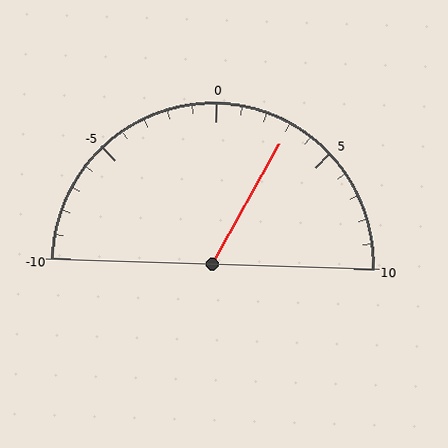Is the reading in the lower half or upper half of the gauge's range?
The reading is in the upper half of the range (-10 to 10).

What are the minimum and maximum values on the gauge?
The gauge ranges from -10 to 10.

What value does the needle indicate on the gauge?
The needle indicates approximately 3.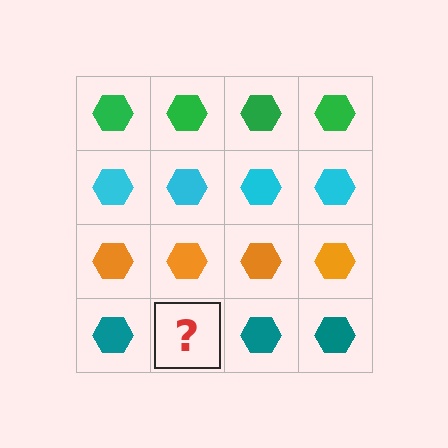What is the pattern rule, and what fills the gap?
The rule is that each row has a consistent color. The gap should be filled with a teal hexagon.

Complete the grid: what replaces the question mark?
The question mark should be replaced with a teal hexagon.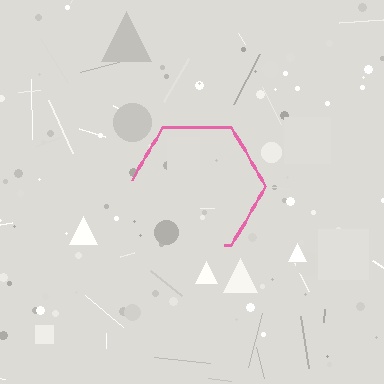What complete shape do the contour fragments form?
The contour fragments form a hexagon.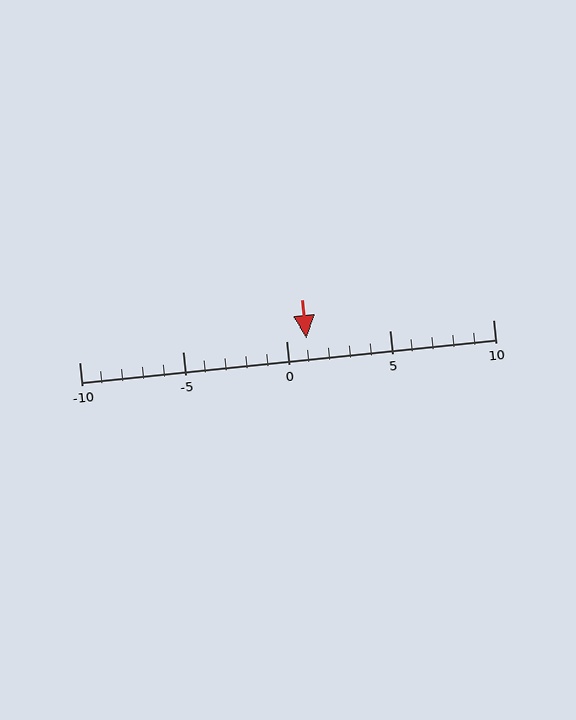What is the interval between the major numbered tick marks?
The major tick marks are spaced 5 units apart.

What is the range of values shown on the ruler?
The ruler shows values from -10 to 10.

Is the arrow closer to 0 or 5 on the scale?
The arrow is closer to 0.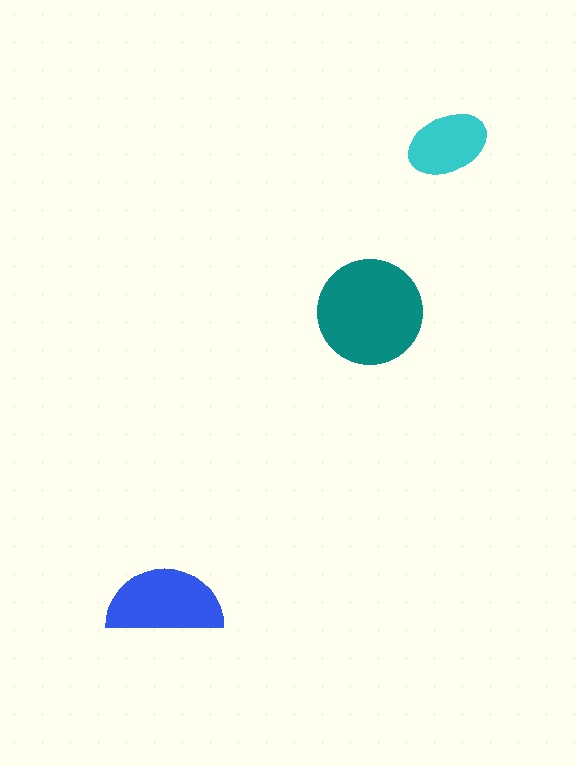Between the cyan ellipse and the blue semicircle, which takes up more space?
The blue semicircle.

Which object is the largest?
The teal circle.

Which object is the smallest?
The cyan ellipse.